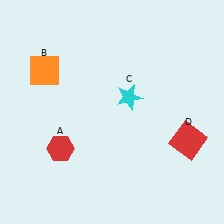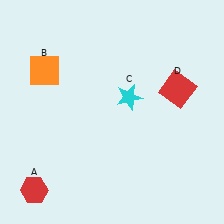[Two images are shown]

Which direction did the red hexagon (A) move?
The red hexagon (A) moved down.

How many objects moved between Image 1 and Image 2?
2 objects moved between the two images.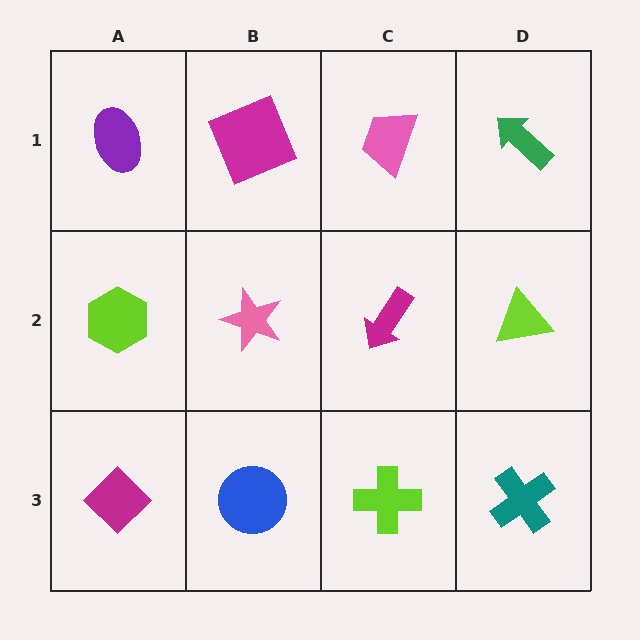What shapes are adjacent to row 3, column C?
A magenta arrow (row 2, column C), a blue circle (row 3, column B), a teal cross (row 3, column D).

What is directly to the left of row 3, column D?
A lime cross.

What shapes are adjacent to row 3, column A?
A lime hexagon (row 2, column A), a blue circle (row 3, column B).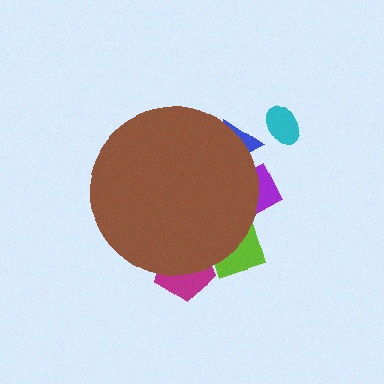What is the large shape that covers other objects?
A brown circle.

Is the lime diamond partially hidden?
Yes, the lime diamond is partially hidden behind the brown circle.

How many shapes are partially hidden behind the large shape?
4 shapes are partially hidden.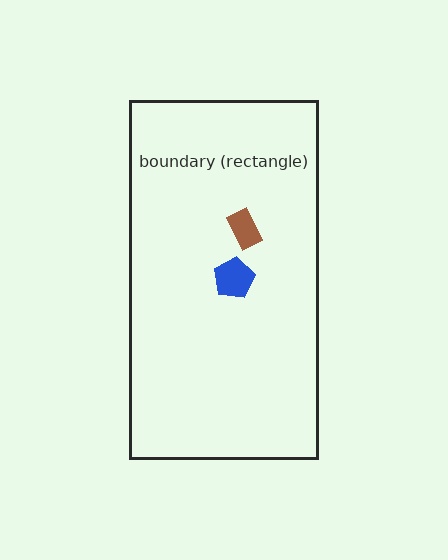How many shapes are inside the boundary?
2 inside, 0 outside.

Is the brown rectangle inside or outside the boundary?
Inside.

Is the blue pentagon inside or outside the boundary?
Inside.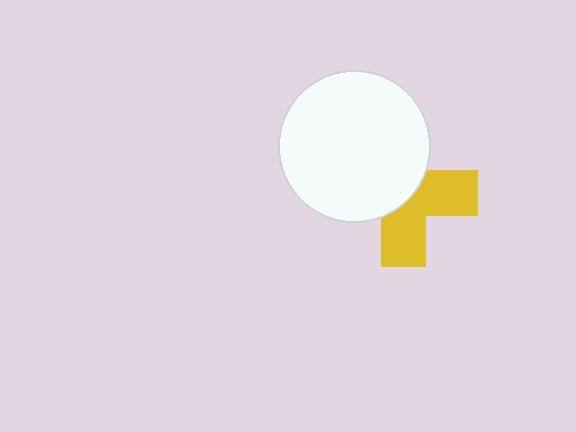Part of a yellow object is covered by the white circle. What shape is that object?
It is a cross.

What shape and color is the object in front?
The object in front is a white circle.